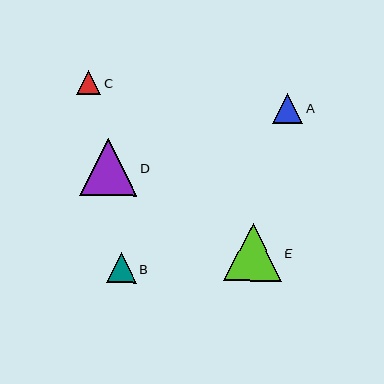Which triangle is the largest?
Triangle E is the largest with a size of approximately 58 pixels.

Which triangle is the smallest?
Triangle C is the smallest with a size of approximately 24 pixels.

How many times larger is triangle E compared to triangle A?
Triangle E is approximately 1.9 times the size of triangle A.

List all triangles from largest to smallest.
From largest to smallest: E, D, A, B, C.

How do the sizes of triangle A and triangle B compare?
Triangle A and triangle B are approximately the same size.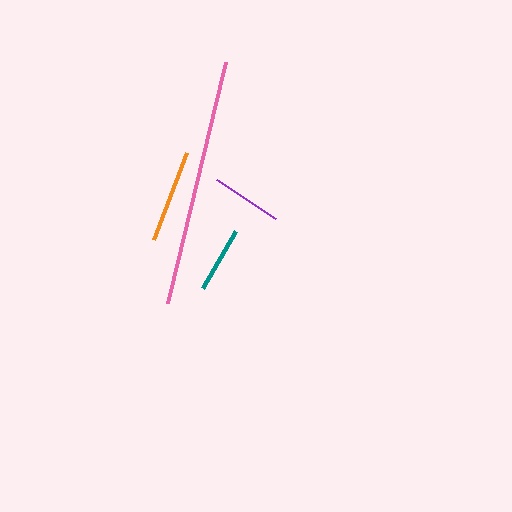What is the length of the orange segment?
The orange segment is approximately 93 pixels long.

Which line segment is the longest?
The pink line is the longest at approximately 248 pixels.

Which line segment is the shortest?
The teal line is the shortest at approximately 65 pixels.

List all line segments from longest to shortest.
From longest to shortest: pink, orange, purple, teal.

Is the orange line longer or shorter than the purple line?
The orange line is longer than the purple line.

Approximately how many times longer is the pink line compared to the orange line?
The pink line is approximately 2.7 times the length of the orange line.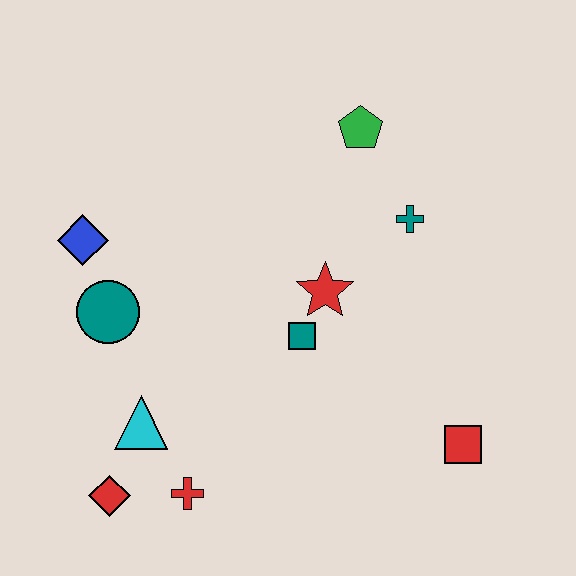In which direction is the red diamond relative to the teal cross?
The red diamond is to the left of the teal cross.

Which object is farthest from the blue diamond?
The red square is farthest from the blue diamond.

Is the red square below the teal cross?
Yes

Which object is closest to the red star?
The teal square is closest to the red star.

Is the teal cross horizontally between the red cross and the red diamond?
No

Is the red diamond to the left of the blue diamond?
No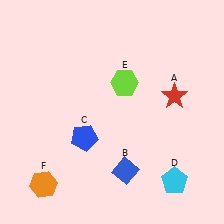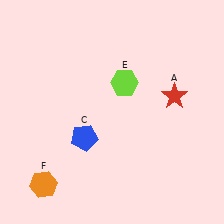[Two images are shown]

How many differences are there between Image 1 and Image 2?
There are 2 differences between the two images.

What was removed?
The blue diamond (B), the cyan pentagon (D) were removed in Image 2.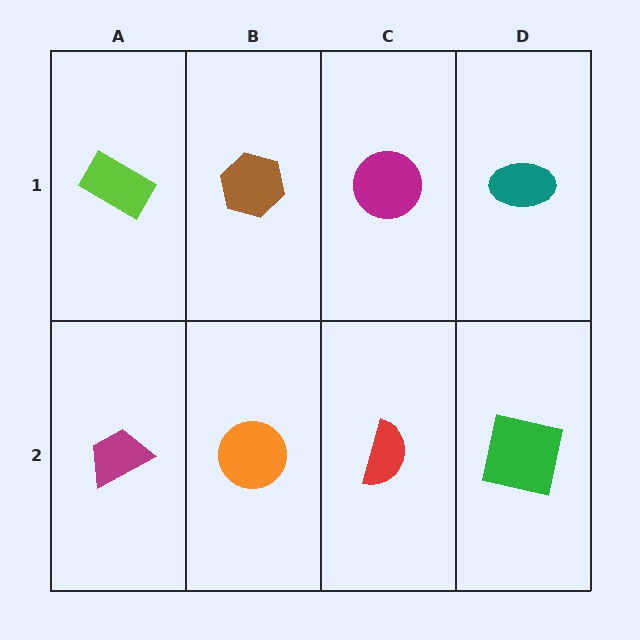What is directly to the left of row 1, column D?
A magenta circle.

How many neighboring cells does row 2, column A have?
2.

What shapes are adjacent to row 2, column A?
A lime rectangle (row 1, column A), an orange circle (row 2, column B).